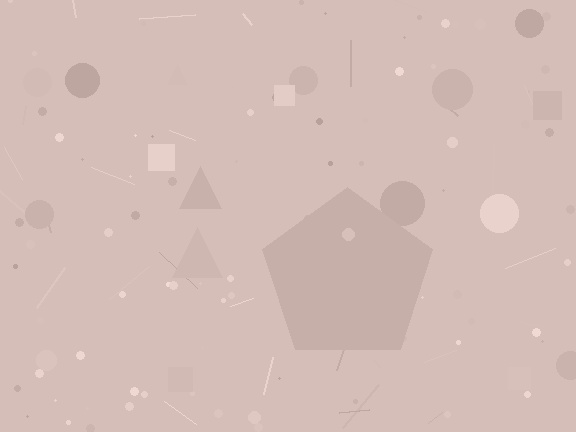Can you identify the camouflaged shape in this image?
The camouflaged shape is a pentagon.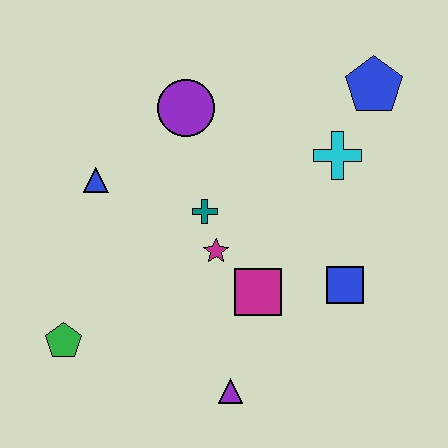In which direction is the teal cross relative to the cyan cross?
The teal cross is to the left of the cyan cross.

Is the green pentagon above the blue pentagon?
No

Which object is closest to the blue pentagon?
The cyan cross is closest to the blue pentagon.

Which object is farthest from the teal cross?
The blue pentagon is farthest from the teal cross.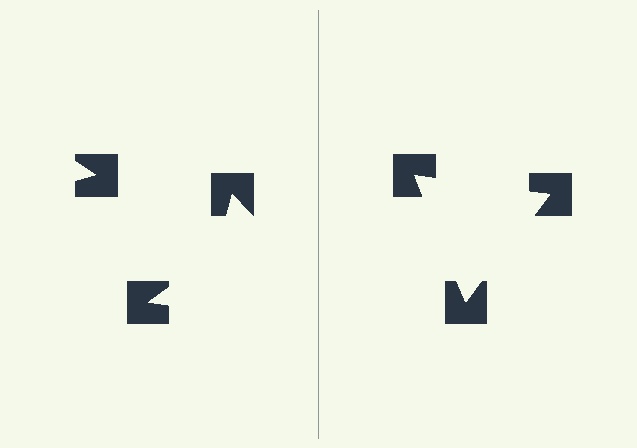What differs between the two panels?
The notched squares are positioned identically on both sides; only the wedge orientations differ. On the right they align to a triangle; on the left they are misaligned.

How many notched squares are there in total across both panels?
6 — 3 on each side.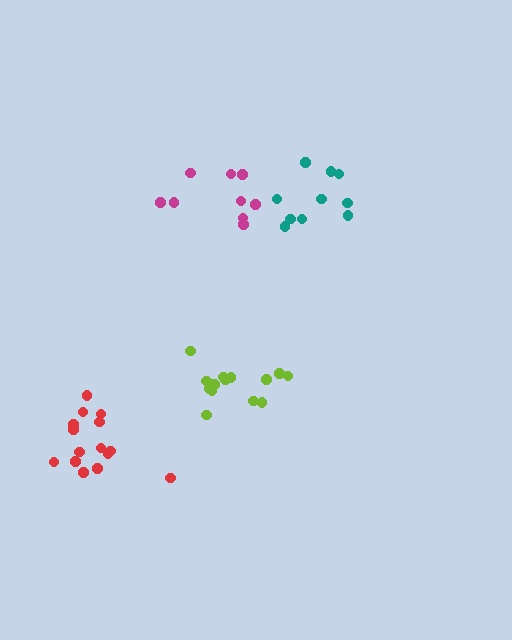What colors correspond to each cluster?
The clusters are colored: teal, red, magenta, lime.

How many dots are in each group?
Group 1: 10 dots, Group 2: 15 dots, Group 3: 9 dots, Group 4: 14 dots (48 total).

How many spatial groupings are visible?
There are 4 spatial groupings.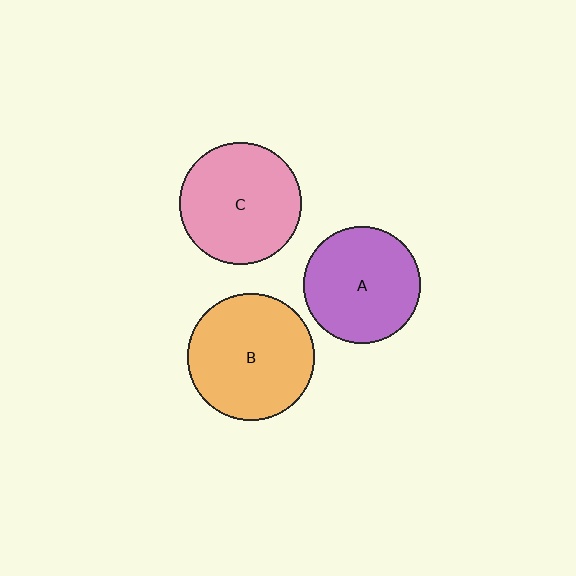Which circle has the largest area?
Circle B (orange).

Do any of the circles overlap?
No, none of the circles overlap.